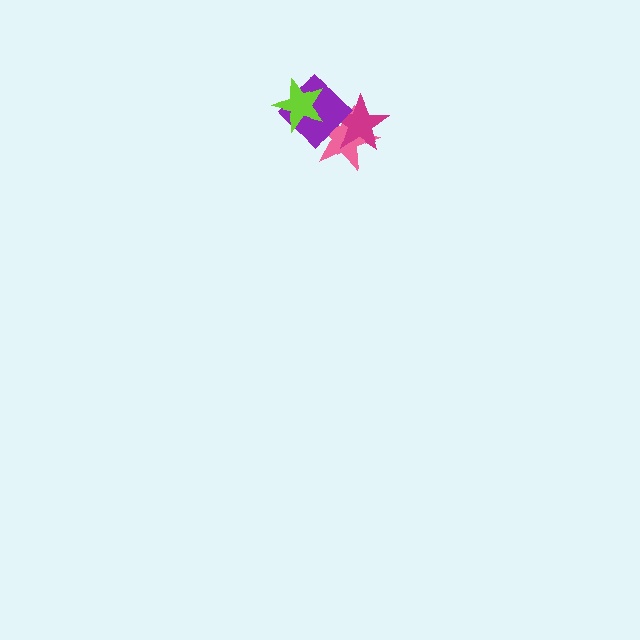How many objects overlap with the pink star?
2 objects overlap with the pink star.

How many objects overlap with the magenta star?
2 objects overlap with the magenta star.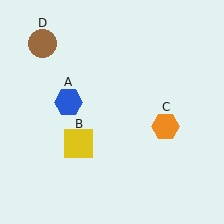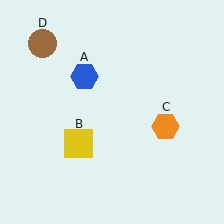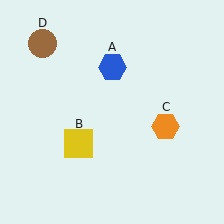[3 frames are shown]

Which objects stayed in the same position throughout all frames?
Yellow square (object B) and orange hexagon (object C) and brown circle (object D) remained stationary.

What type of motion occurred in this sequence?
The blue hexagon (object A) rotated clockwise around the center of the scene.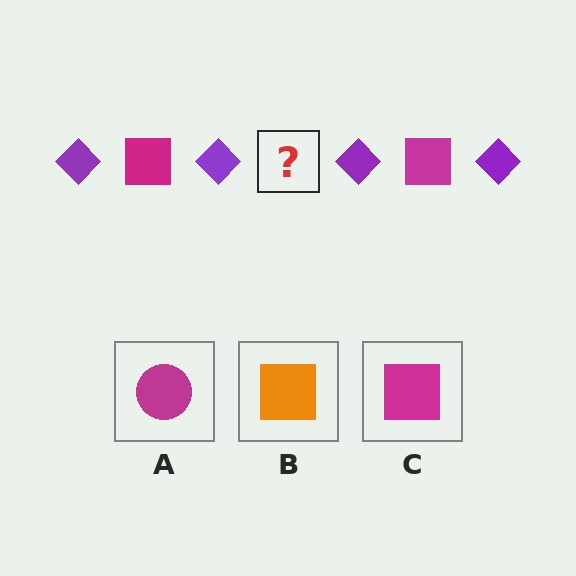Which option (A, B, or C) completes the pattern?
C.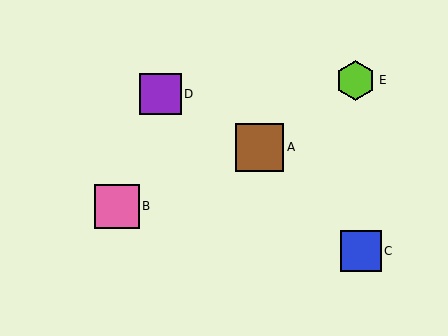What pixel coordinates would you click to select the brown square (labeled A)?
Click at (260, 147) to select the brown square A.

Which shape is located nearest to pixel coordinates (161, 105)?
The purple square (labeled D) at (161, 94) is nearest to that location.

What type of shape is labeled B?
Shape B is a pink square.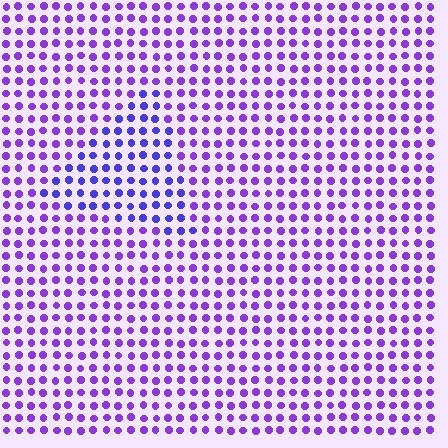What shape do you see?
I see a triangle.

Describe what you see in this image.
The image is filled with small purple elements in a uniform arrangement. A triangle-shaped region is visible where the elements are tinted to a slightly different hue, forming a subtle color boundary.